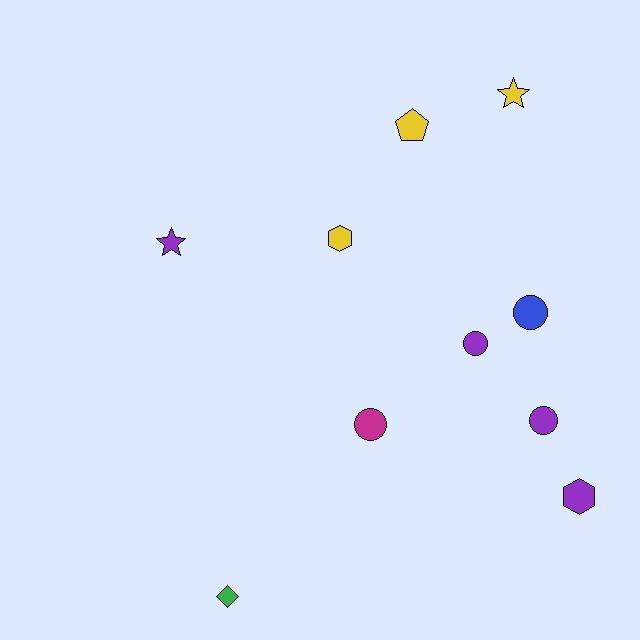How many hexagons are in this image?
There are 2 hexagons.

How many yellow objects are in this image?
There are 3 yellow objects.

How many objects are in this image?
There are 10 objects.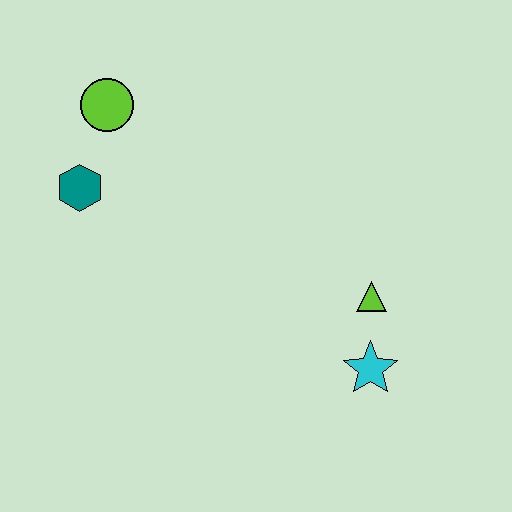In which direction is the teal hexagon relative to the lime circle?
The teal hexagon is below the lime circle.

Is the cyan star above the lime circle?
No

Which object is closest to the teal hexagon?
The lime circle is closest to the teal hexagon.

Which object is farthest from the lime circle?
The cyan star is farthest from the lime circle.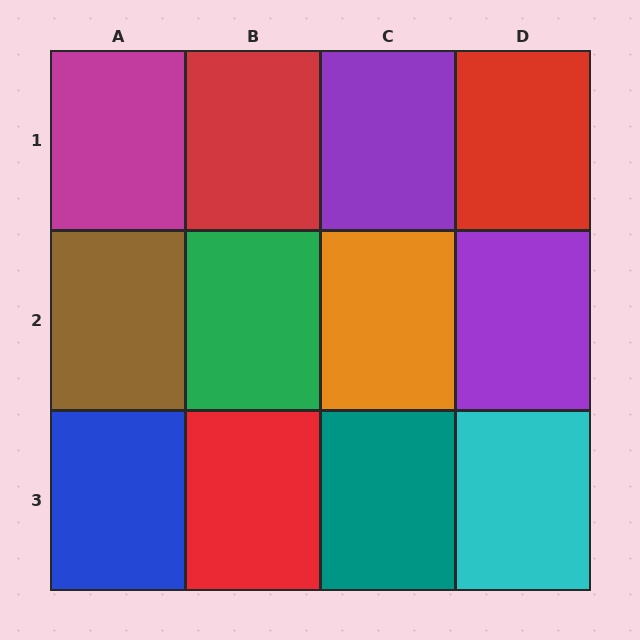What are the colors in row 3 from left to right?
Blue, red, teal, cyan.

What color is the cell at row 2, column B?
Green.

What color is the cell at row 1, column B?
Red.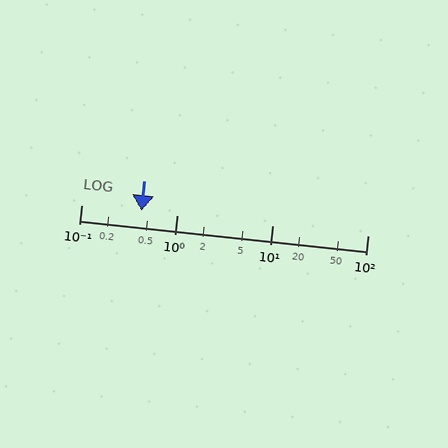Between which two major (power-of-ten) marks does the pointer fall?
The pointer is between 0.1 and 1.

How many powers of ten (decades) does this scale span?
The scale spans 3 decades, from 0.1 to 100.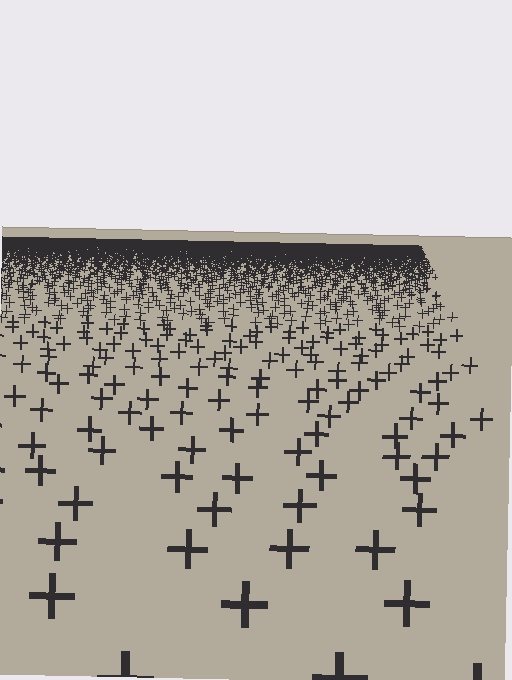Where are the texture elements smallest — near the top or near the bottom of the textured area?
Near the top.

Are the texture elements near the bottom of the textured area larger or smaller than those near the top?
Larger. Near the bottom, elements are closer to the viewer and appear at a bigger on-screen size.